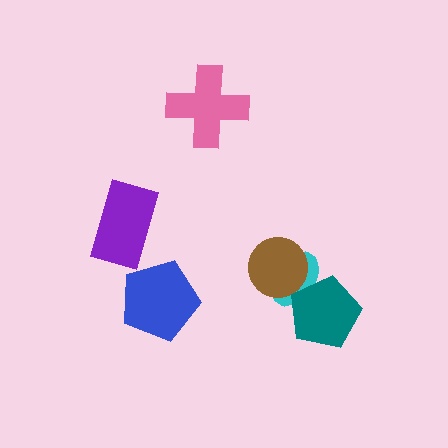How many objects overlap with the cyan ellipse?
2 objects overlap with the cyan ellipse.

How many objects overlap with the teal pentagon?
1 object overlaps with the teal pentagon.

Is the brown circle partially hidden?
No, no other shape covers it.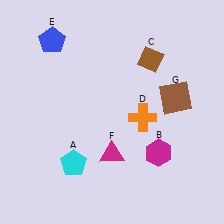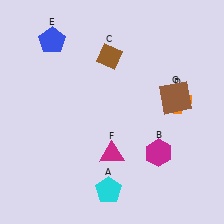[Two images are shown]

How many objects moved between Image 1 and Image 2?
3 objects moved between the two images.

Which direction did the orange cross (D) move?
The orange cross (D) moved right.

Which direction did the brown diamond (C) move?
The brown diamond (C) moved left.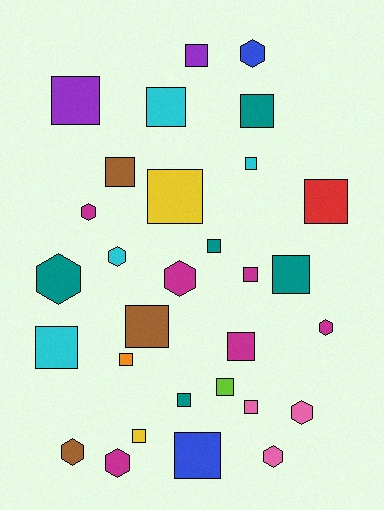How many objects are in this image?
There are 30 objects.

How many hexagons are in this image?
There are 10 hexagons.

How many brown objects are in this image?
There are 3 brown objects.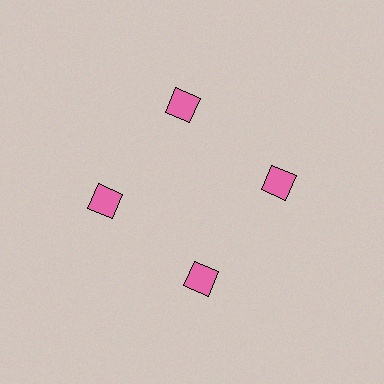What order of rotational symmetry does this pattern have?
This pattern has 4-fold rotational symmetry.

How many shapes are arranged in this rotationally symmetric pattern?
There are 4 shapes, arranged in 4 groups of 1.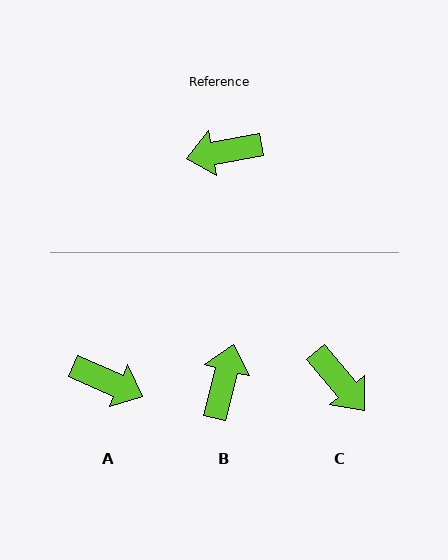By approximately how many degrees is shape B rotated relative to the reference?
Approximately 115 degrees clockwise.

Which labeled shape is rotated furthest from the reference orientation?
A, about 146 degrees away.